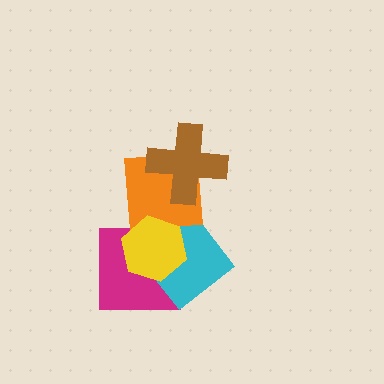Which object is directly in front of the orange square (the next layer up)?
The brown cross is directly in front of the orange square.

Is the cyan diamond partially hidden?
Yes, it is partially covered by another shape.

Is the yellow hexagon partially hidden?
No, no other shape covers it.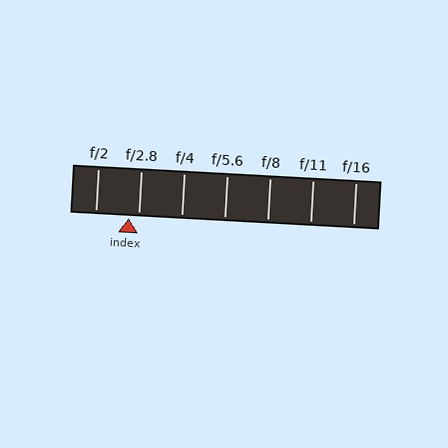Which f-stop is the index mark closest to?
The index mark is closest to f/2.8.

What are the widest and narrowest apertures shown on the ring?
The widest aperture shown is f/2 and the narrowest is f/16.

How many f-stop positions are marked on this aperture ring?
There are 7 f-stop positions marked.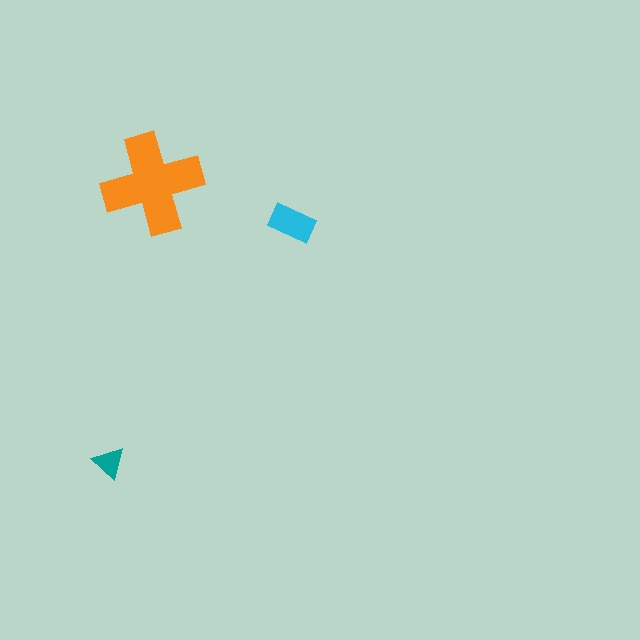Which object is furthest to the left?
The teal triangle is leftmost.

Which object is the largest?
The orange cross.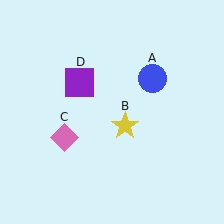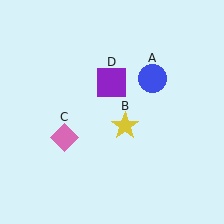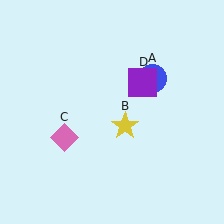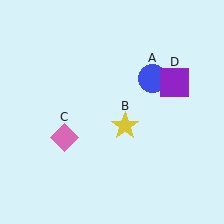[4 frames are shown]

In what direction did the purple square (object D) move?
The purple square (object D) moved right.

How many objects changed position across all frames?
1 object changed position: purple square (object D).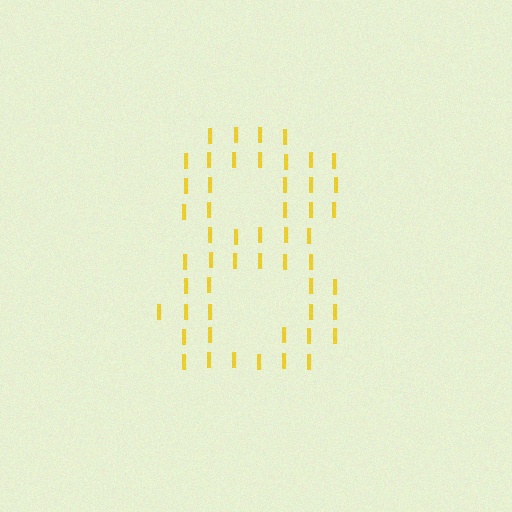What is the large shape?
The large shape is the digit 8.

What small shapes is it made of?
It is made of small letter I's.